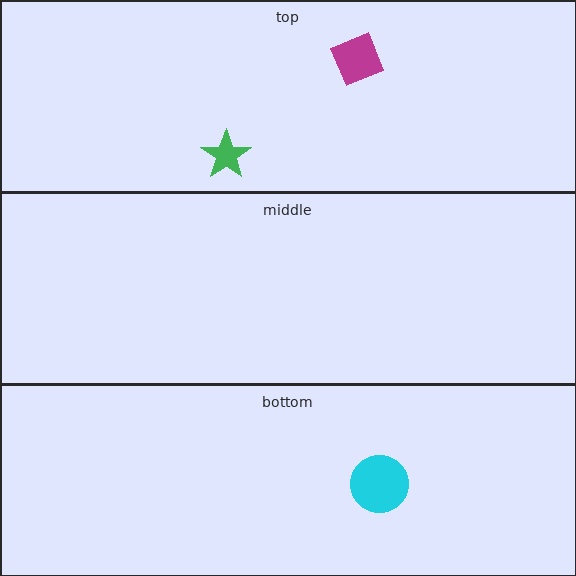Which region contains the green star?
The top region.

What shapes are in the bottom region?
The cyan circle.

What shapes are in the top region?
The magenta diamond, the green star.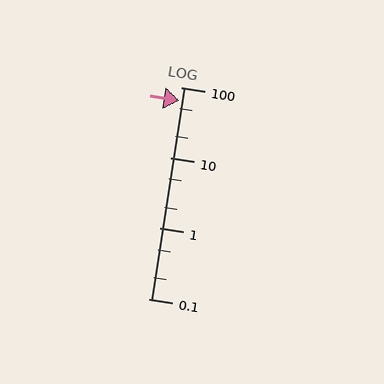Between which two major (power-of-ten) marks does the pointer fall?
The pointer is between 10 and 100.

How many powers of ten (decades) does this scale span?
The scale spans 3 decades, from 0.1 to 100.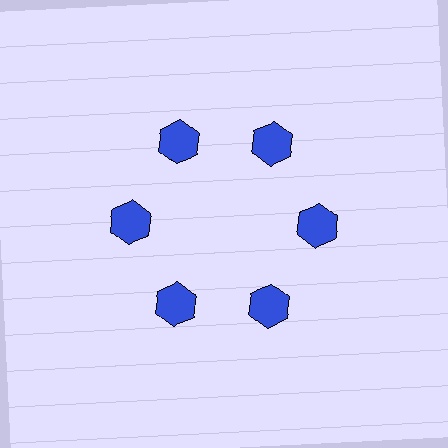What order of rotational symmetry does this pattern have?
This pattern has 6-fold rotational symmetry.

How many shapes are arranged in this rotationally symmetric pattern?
There are 6 shapes, arranged in 6 groups of 1.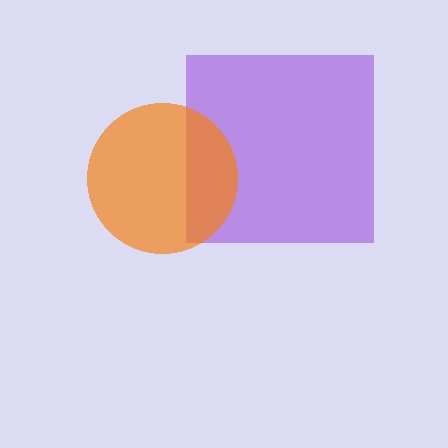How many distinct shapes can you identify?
There are 2 distinct shapes: a purple square, an orange circle.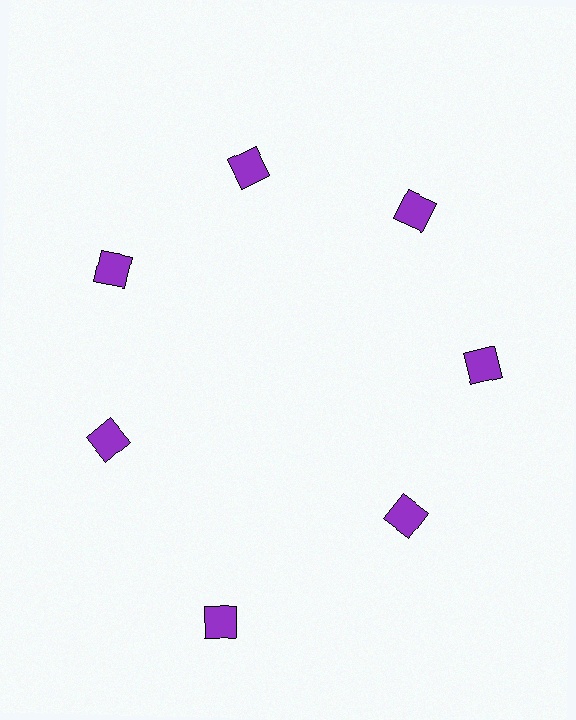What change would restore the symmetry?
The symmetry would be restored by moving it inward, back onto the ring so that all 7 diamonds sit at equal angles and equal distance from the center.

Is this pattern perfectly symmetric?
No. The 7 purple diamonds are arranged in a ring, but one element near the 6 o'clock position is pushed outward from the center, breaking the 7-fold rotational symmetry.